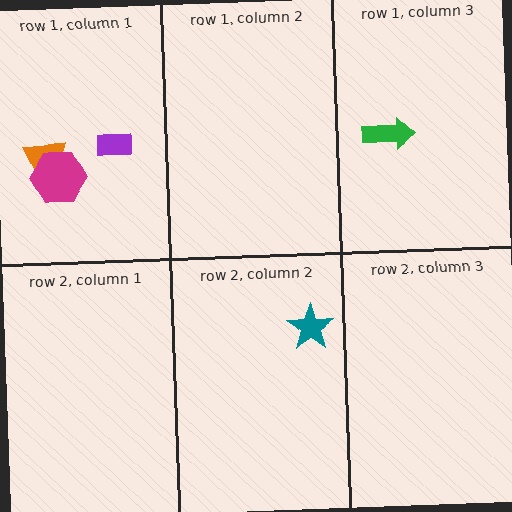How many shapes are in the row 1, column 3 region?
1.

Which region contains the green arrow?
The row 1, column 3 region.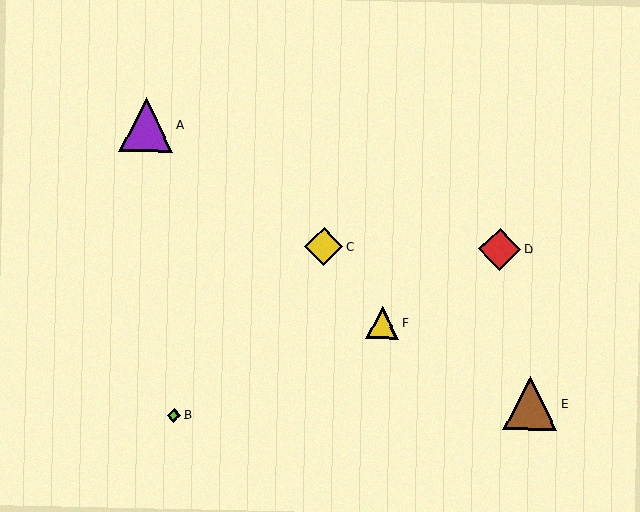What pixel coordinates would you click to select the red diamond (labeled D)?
Click at (500, 249) to select the red diamond D.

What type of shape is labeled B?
Shape B is a lime diamond.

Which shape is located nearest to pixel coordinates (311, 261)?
The yellow diamond (labeled C) at (324, 247) is nearest to that location.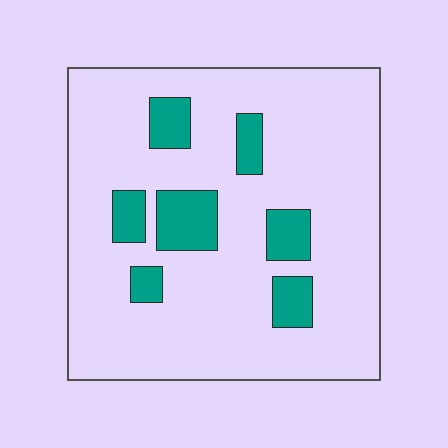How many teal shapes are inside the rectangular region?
7.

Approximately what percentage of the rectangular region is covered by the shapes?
Approximately 15%.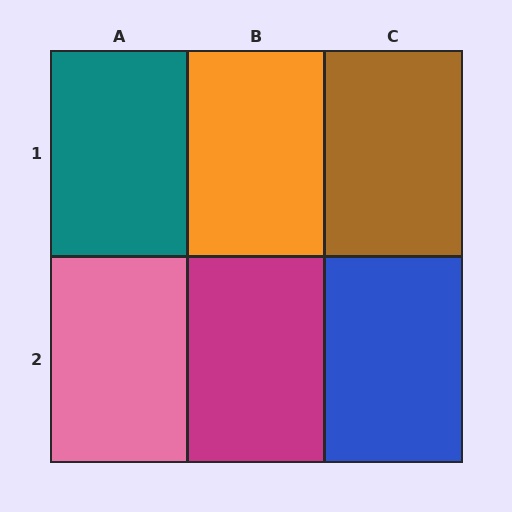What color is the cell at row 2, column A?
Pink.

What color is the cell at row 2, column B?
Magenta.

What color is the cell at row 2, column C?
Blue.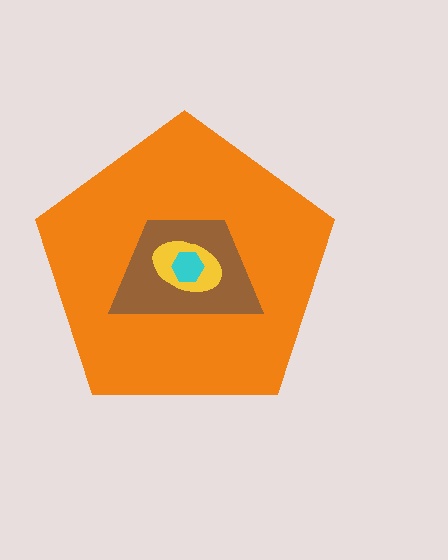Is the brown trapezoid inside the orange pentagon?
Yes.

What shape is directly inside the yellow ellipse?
The cyan hexagon.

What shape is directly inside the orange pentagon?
The brown trapezoid.